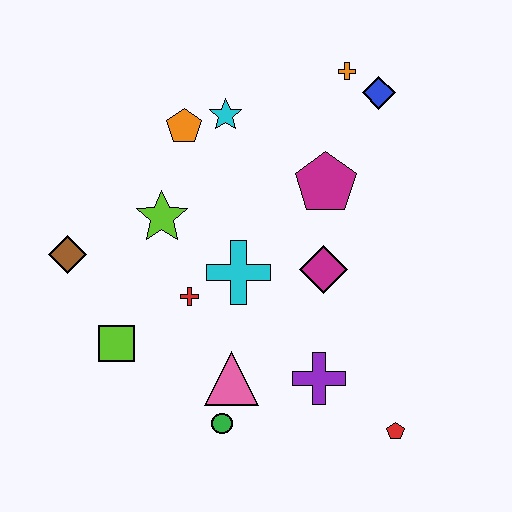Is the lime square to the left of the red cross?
Yes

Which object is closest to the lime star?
The red cross is closest to the lime star.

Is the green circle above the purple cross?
No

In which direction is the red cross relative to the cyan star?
The red cross is below the cyan star.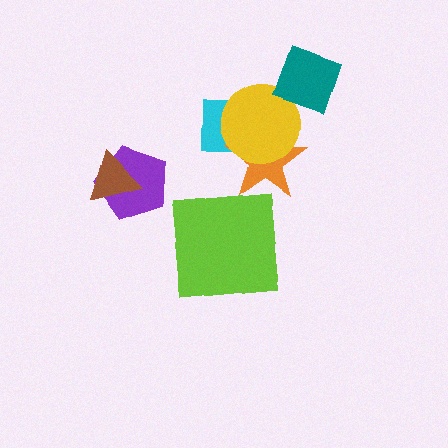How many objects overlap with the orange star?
2 objects overlap with the orange star.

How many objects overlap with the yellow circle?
2 objects overlap with the yellow circle.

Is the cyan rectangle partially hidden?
Yes, it is partially covered by another shape.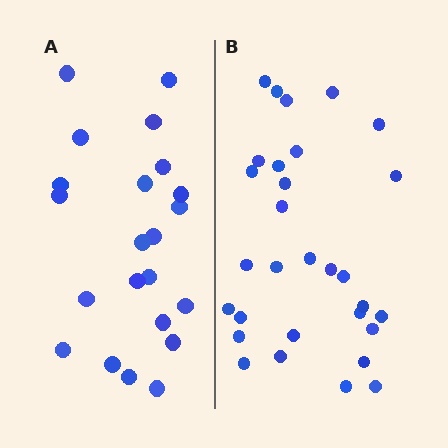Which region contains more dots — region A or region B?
Region B (the right region) has more dots.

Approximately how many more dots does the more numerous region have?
Region B has roughly 8 or so more dots than region A.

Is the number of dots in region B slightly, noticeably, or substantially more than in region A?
Region B has noticeably more, but not dramatically so. The ratio is roughly 1.4 to 1.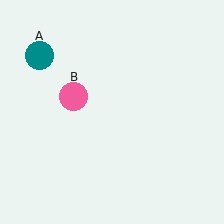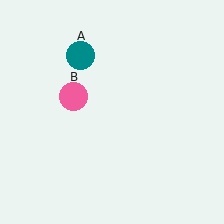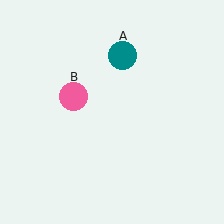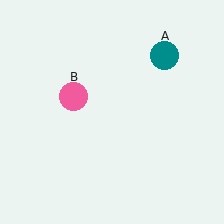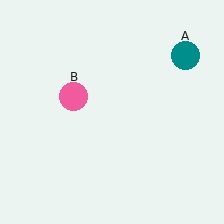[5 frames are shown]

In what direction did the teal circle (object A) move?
The teal circle (object A) moved right.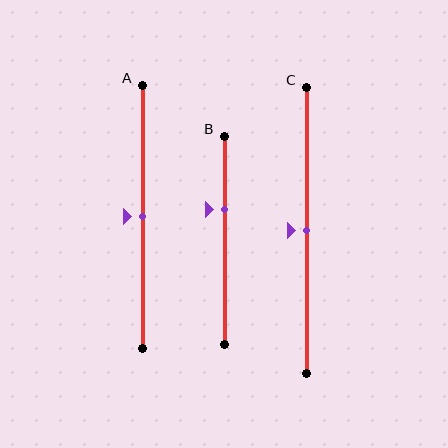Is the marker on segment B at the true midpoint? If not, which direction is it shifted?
No, the marker on segment B is shifted upward by about 15% of the segment length.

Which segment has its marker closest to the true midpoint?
Segment A has its marker closest to the true midpoint.